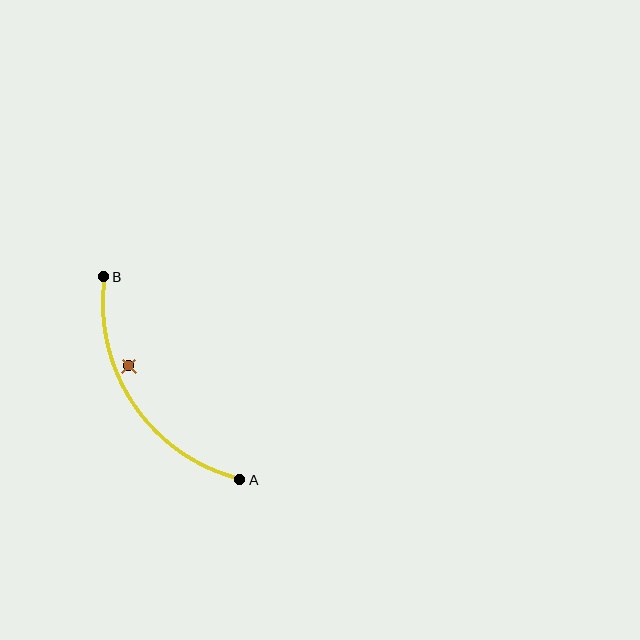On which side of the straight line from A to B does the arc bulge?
The arc bulges below and to the left of the straight line connecting A and B.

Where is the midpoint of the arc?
The arc midpoint is the point on the curve farthest from the straight line joining A and B. It sits below and to the left of that line.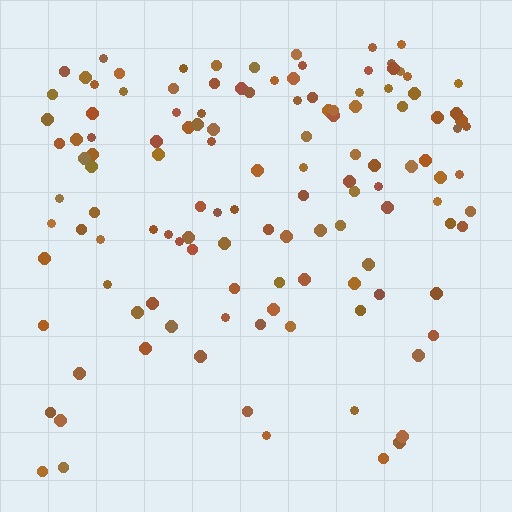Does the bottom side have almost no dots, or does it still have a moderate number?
Still a moderate number, just noticeably fewer than the top.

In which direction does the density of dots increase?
From bottom to top, with the top side densest.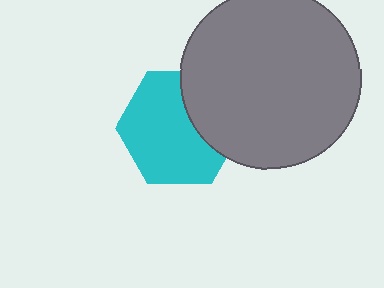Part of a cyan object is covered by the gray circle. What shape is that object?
It is a hexagon.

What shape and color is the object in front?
The object in front is a gray circle.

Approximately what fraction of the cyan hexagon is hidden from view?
Roughly 31% of the cyan hexagon is hidden behind the gray circle.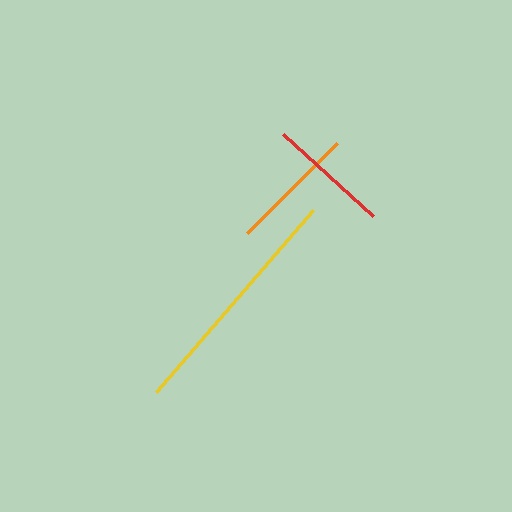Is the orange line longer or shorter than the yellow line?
The yellow line is longer than the orange line.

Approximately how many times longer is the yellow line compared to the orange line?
The yellow line is approximately 1.9 times the length of the orange line.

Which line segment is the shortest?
The red line is the shortest at approximately 122 pixels.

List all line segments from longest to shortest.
From longest to shortest: yellow, orange, red.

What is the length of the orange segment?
The orange segment is approximately 127 pixels long.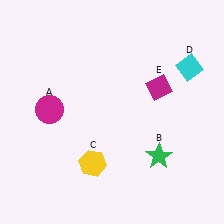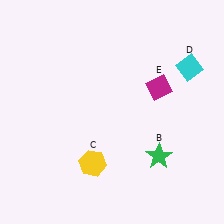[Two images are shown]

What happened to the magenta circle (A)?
The magenta circle (A) was removed in Image 2. It was in the top-left area of Image 1.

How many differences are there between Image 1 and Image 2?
There is 1 difference between the two images.